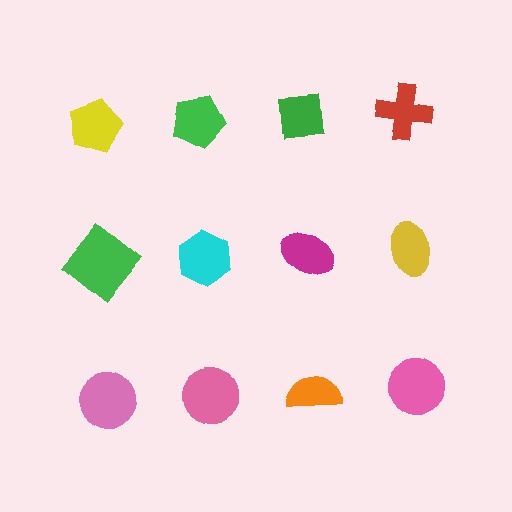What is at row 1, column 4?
A red cross.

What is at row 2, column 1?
A green diamond.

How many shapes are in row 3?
4 shapes.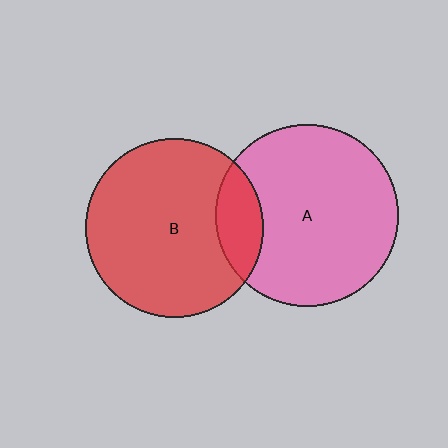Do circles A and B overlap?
Yes.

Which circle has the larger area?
Circle A (pink).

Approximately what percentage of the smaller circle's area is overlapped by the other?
Approximately 15%.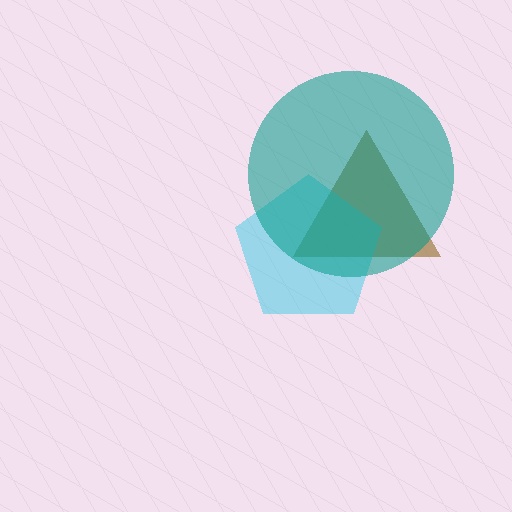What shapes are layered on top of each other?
The layered shapes are: a brown triangle, a cyan pentagon, a teal circle.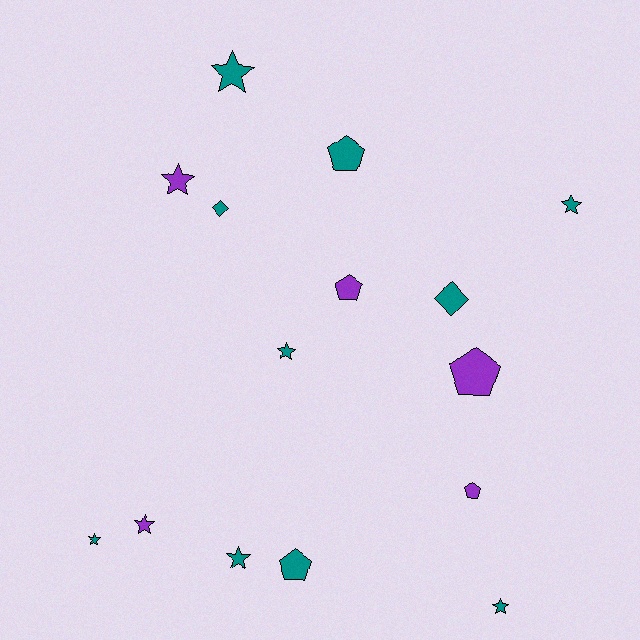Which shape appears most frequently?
Star, with 8 objects.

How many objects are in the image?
There are 15 objects.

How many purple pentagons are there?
There are 3 purple pentagons.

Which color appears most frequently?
Teal, with 10 objects.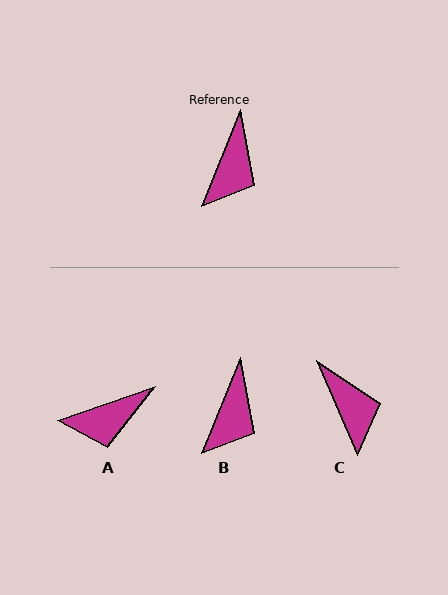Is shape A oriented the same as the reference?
No, it is off by about 49 degrees.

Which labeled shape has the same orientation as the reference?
B.